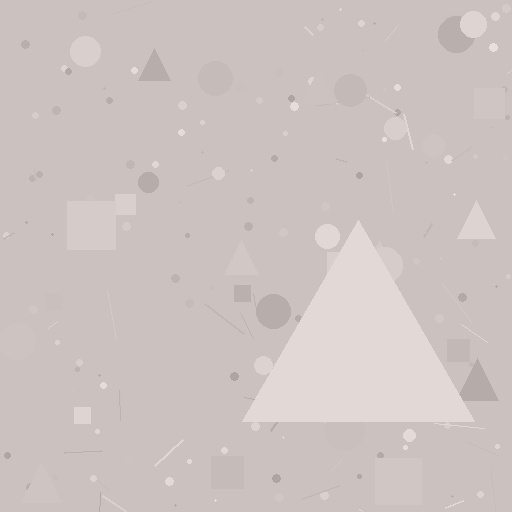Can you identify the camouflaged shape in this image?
The camouflaged shape is a triangle.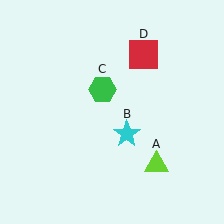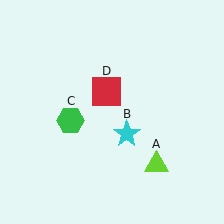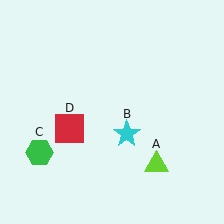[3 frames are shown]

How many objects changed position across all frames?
2 objects changed position: green hexagon (object C), red square (object D).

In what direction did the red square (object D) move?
The red square (object D) moved down and to the left.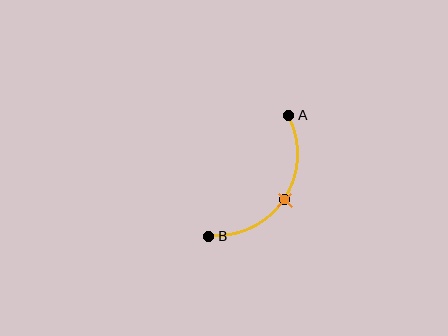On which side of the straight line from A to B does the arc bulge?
The arc bulges to the right of the straight line connecting A and B.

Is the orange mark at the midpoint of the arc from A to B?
Yes. The orange mark lies on the arc at equal arc-length from both A and B — it is the arc midpoint.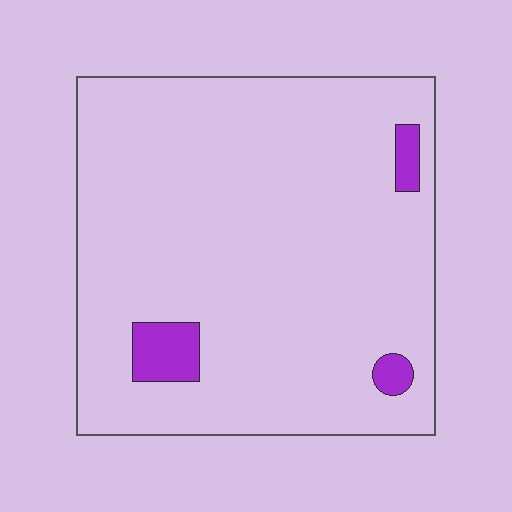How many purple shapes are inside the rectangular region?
3.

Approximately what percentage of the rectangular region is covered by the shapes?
Approximately 5%.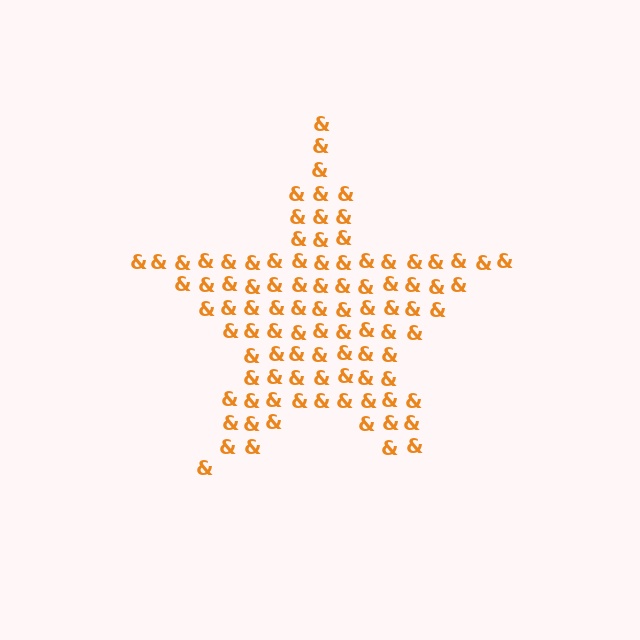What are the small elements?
The small elements are ampersands.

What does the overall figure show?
The overall figure shows a star.